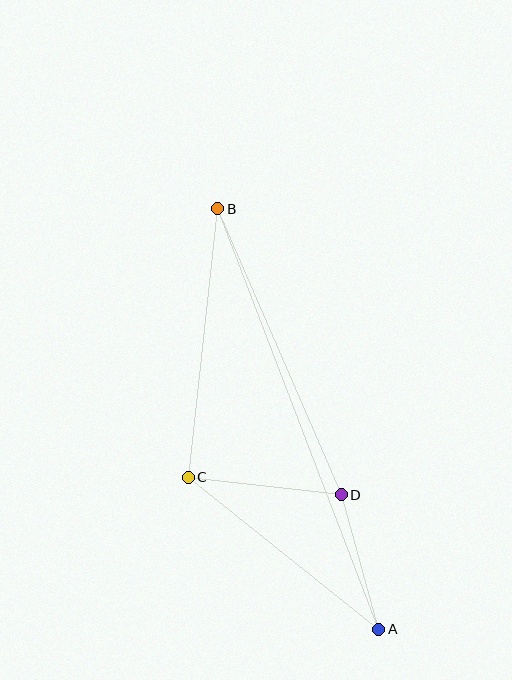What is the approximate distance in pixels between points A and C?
The distance between A and C is approximately 244 pixels.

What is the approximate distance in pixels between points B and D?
The distance between B and D is approximately 311 pixels.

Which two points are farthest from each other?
Points A and B are farthest from each other.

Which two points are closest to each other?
Points A and D are closest to each other.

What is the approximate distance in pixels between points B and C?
The distance between B and C is approximately 270 pixels.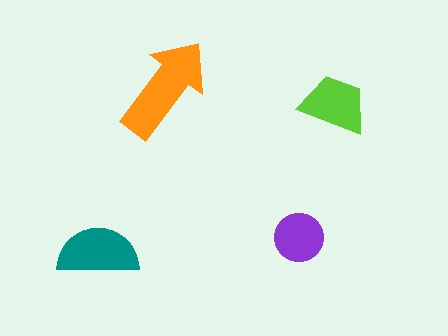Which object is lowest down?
The teal semicircle is bottommost.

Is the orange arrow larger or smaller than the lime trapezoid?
Larger.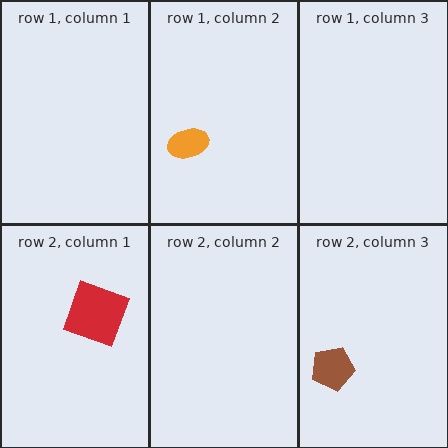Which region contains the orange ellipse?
The row 1, column 2 region.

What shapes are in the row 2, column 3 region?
The brown pentagon.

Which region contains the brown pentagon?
The row 2, column 3 region.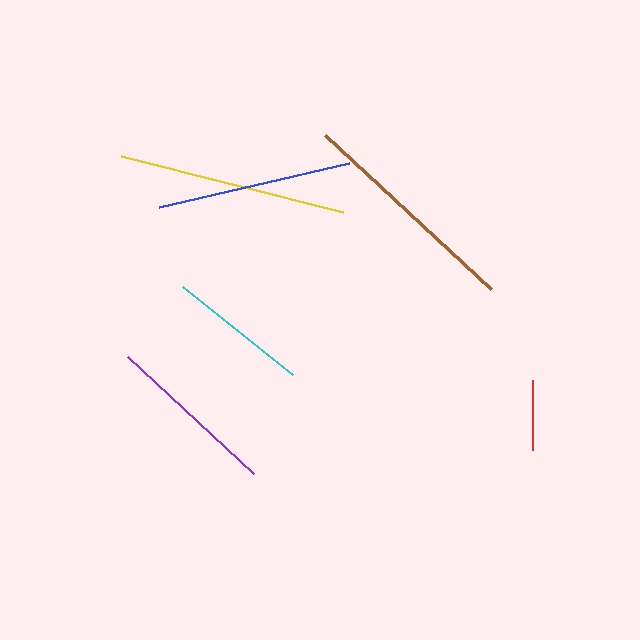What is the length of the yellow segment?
The yellow segment is approximately 230 pixels long.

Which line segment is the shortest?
The red line is the shortest at approximately 70 pixels.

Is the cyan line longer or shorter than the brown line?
The brown line is longer than the cyan line.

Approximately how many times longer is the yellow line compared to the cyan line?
The yellow line is approximately 1.6 times the length of the cyan line.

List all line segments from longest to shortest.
From longest to shortest: yellow, brown, blue, purple, cyan, red.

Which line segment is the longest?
The yellow line is the longest at approximately 230 pixels.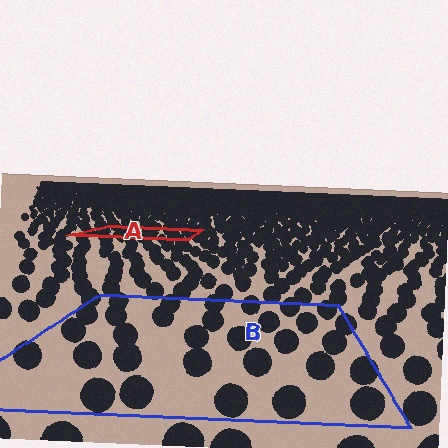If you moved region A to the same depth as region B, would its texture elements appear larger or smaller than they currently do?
They would appear larger. At a closer depth, the same texture elements are projected at a bigger on-screen size.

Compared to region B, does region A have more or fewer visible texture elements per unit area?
Region A has more texture elements per unit area — they are packed more densely because it is farther away.